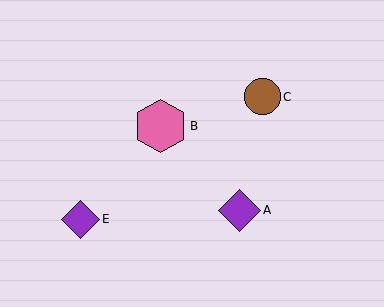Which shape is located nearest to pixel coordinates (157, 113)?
The pink hexagon (labeled B) at (161, 126) is nearest to that location.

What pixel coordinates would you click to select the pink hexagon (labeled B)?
Click at (161, 126) to select the pink hexagon B.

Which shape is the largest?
The pink hexagon (labeled B) is the largest.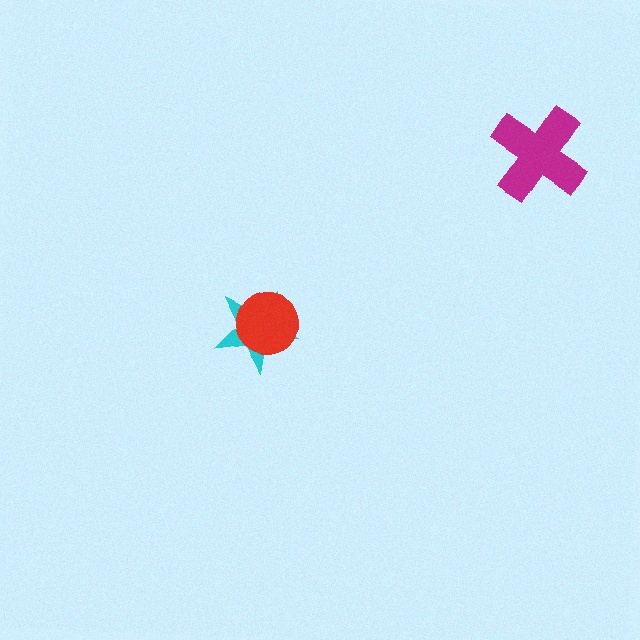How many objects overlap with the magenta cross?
0 objects overlap with the magenta cross.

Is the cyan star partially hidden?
Yes, it is partially covered by another shape.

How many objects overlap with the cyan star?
1 object overlaps with the cyan star.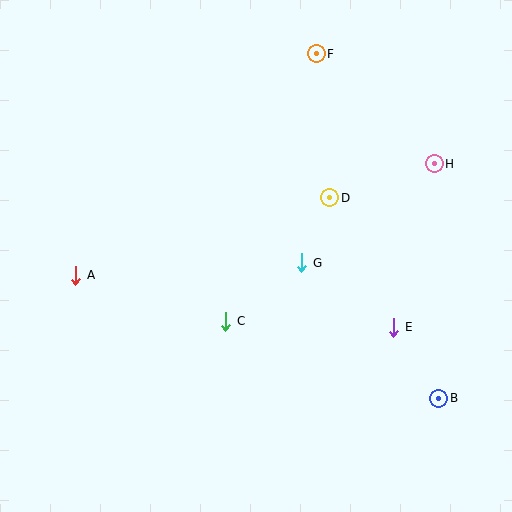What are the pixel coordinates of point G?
Point G is at (302, 263).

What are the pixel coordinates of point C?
Point C is at (226, 321).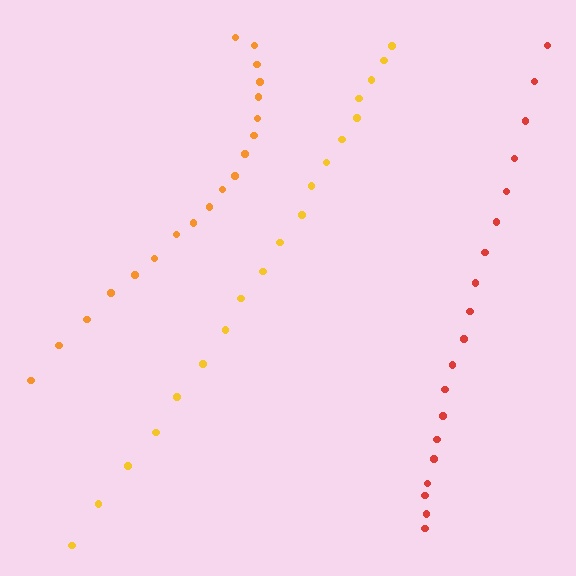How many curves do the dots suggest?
There are 3 distinct paths.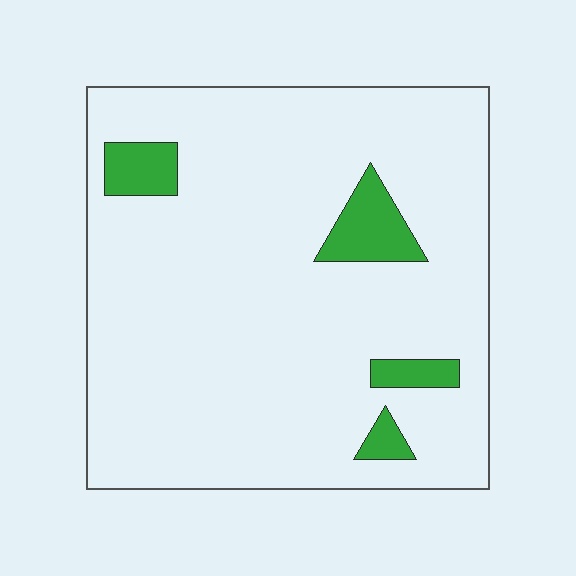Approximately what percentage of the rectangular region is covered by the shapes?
Approximately 10%.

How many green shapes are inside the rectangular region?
4.